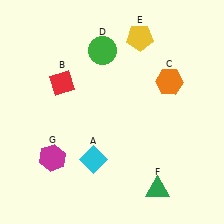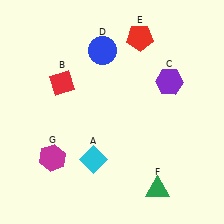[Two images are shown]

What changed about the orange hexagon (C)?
In Image 1, C is orange. In Image 2, it changed to purple.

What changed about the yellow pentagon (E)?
In Image 1, E is yellow. In Image 2, it changed to red.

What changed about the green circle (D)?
In Image 1, D is green. In Image 2, it changed to blue.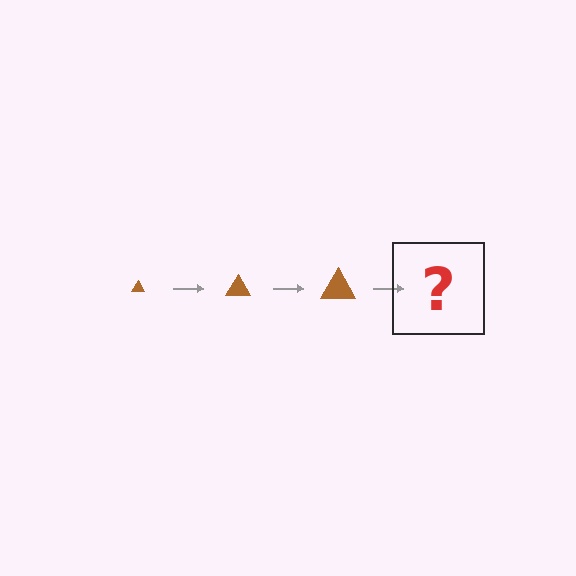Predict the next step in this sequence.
The next step is a brown triangle, larger than the previous one.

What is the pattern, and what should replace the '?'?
The pattern is that the triangle gets progressively larger each step. The '?' should be a brown triangle, larger than the previous one.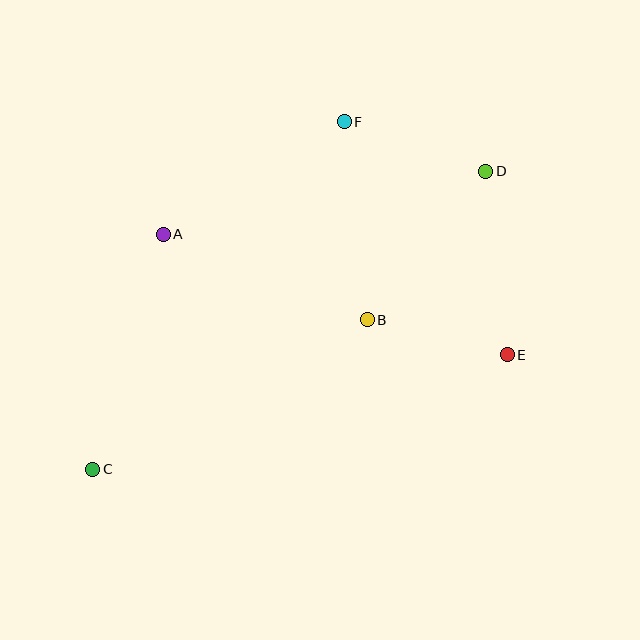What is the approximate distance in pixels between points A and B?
The distance between A and B is approximately 221 pixels.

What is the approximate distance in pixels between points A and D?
The distance between A and D is approximately 329 pixels.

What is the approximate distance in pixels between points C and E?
The distance between C and E is approximately 430 pixels.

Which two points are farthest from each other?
Points C and D are farthest from each other.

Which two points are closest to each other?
Points B and E are closest to each other.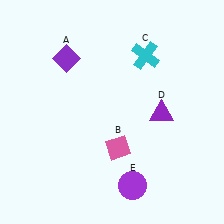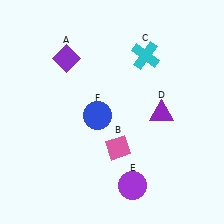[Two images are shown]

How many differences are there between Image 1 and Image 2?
There is 1 difference between the two images.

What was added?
A blue circle (F) was added in Image 2.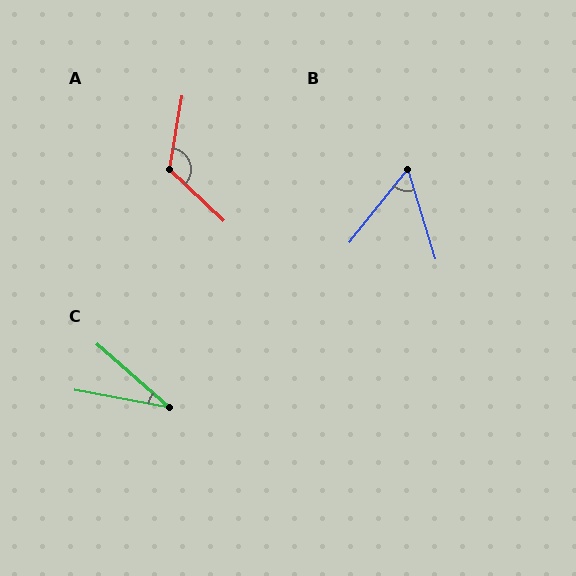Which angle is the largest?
A, at approximately 124 degrees.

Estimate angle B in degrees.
Approximately 55 degrees.